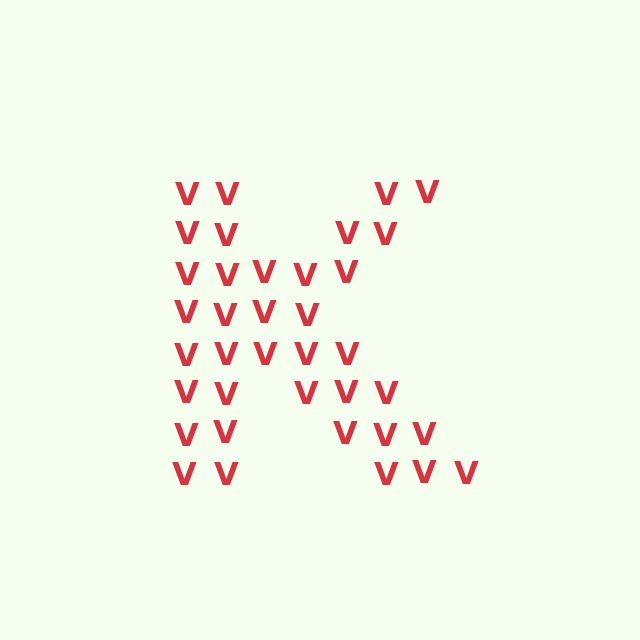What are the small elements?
The small elements are letter V's.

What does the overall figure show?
The overall figure shows the letter K.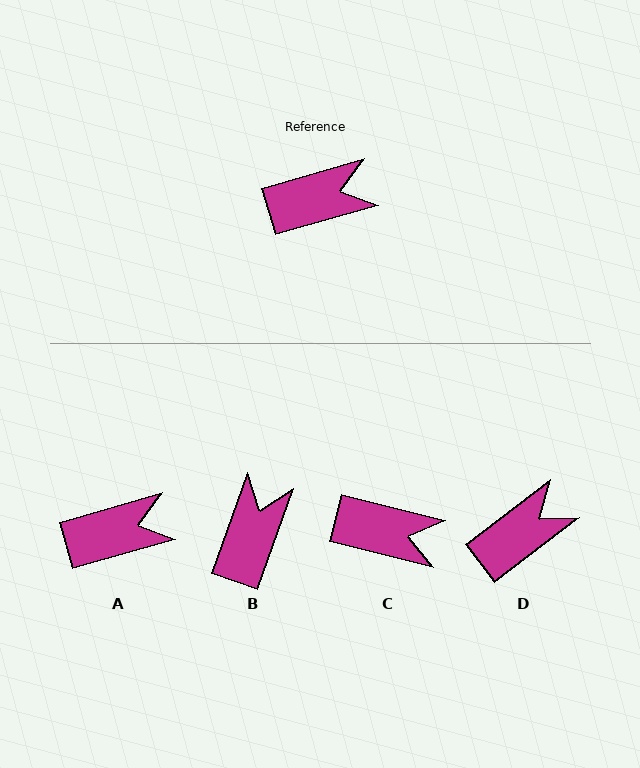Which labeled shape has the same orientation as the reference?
A.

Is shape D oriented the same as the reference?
No, it is off by about 21 degrees.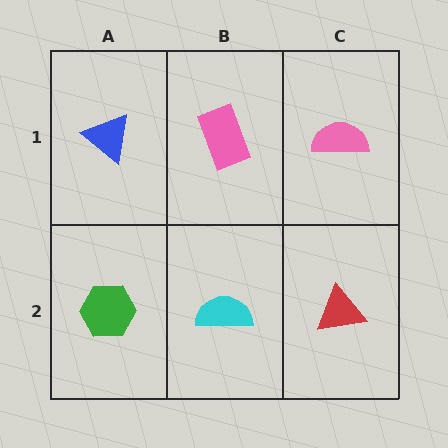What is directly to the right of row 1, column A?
A pink rectangle.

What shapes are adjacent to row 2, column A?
A blue triangle (row 1, column A), a cyan semicircle (row 2, column B).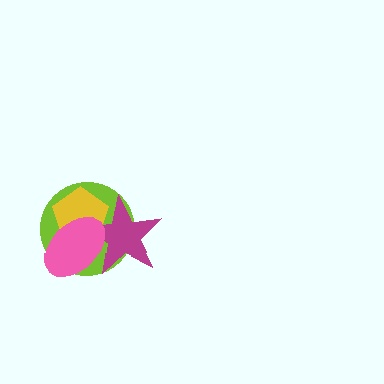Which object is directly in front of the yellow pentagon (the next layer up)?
The magenta star is directly in front of the yellow pentagon.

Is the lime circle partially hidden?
Yes, it is partially covered by another shape.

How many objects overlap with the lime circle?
3 objects overlap with the lime circle.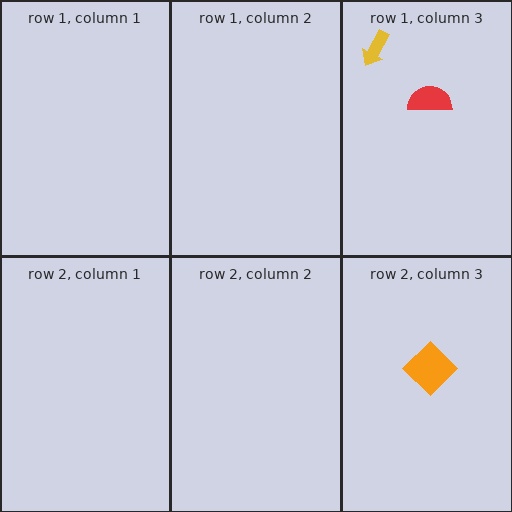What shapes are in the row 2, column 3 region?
The orange diamond.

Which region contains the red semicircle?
The row 1, column 3 region.